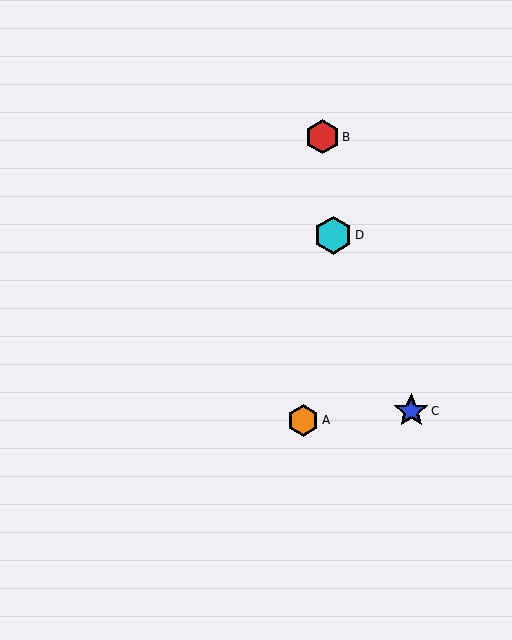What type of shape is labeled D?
Shape D is a cyan hexagon.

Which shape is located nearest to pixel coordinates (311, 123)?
The red hexagon (labeled B) at (322, 137) is nearest to that location.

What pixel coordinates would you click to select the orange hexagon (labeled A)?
Click at (303, 420) to select the orange hexagon A.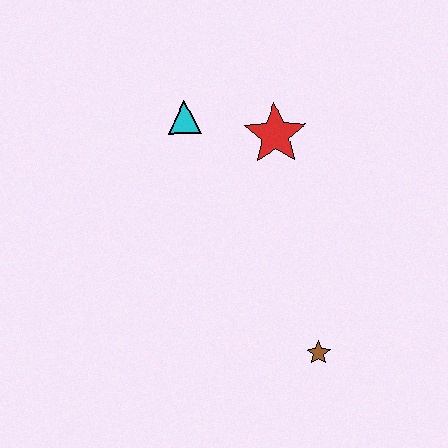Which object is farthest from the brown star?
The cyan triangle is farthest from the brown star.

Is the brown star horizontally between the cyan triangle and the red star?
No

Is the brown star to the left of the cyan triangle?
No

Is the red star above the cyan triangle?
No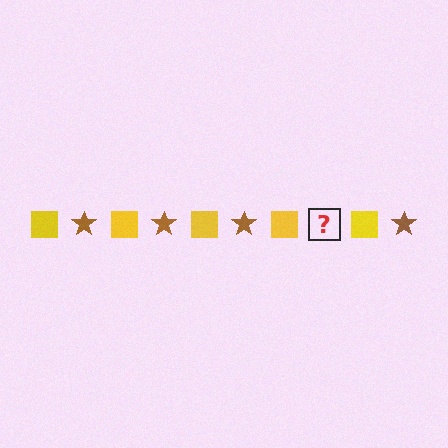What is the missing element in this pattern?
The missing element is a brown star.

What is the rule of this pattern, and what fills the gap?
The rule is that the pattern alternates between yellow square and brown star. The gap should be filled with a brown star.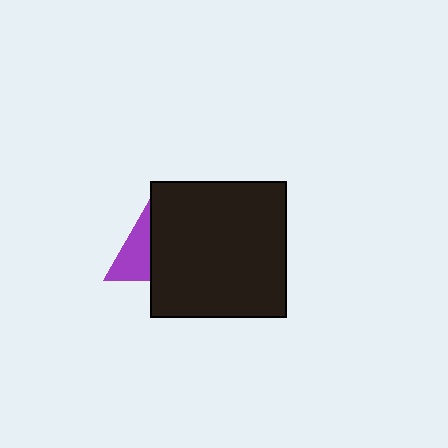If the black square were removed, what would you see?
You would see the complete purple triangle.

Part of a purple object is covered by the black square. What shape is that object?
It is a triangle.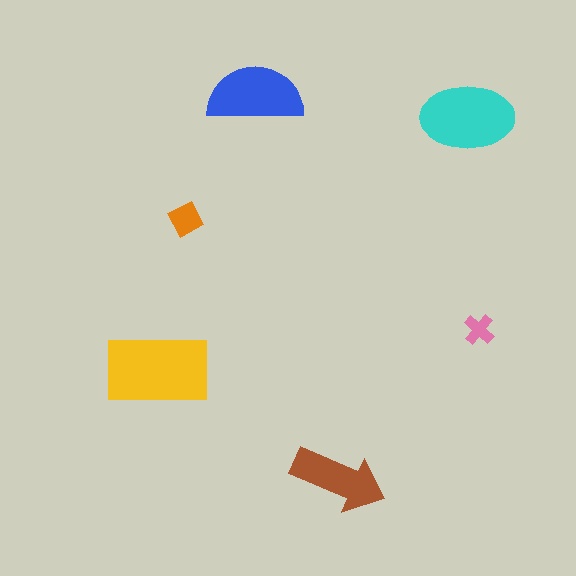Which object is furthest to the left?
The yellow rectangle is leftmost.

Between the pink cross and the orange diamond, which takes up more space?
The orange diamond.